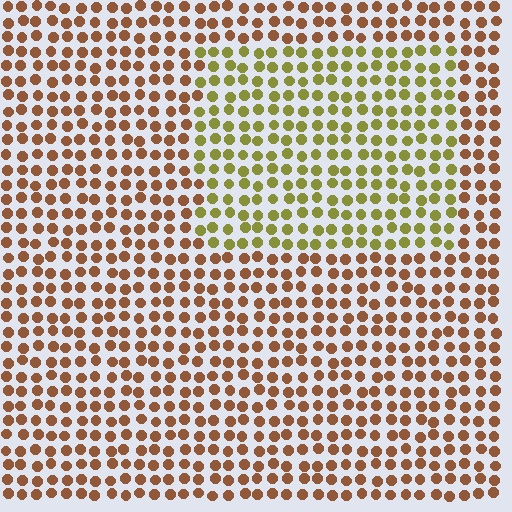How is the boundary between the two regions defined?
The boundary is defined purely by a slight shift in hue (about 47 degrees). Spacing, size, and orientation are identical on both sides.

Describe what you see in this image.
The image is filled with small brown elements in a uniform arrangement. A rectangle-shaped region is visible where the elements are tinted to a slightly different hue, forming a subtle color boundary.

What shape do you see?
I see a rectangle.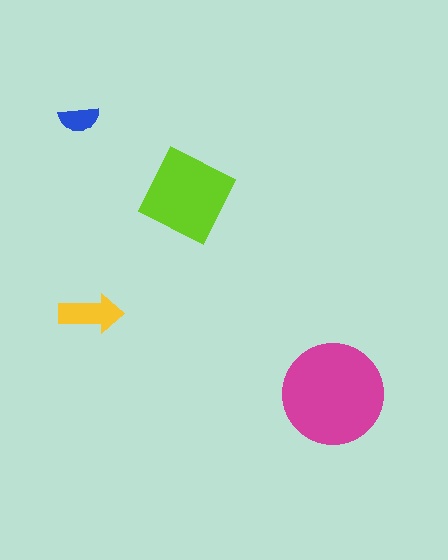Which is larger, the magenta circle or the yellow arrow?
The magenta circle.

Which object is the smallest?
The blue semicircle.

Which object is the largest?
The magenta circle.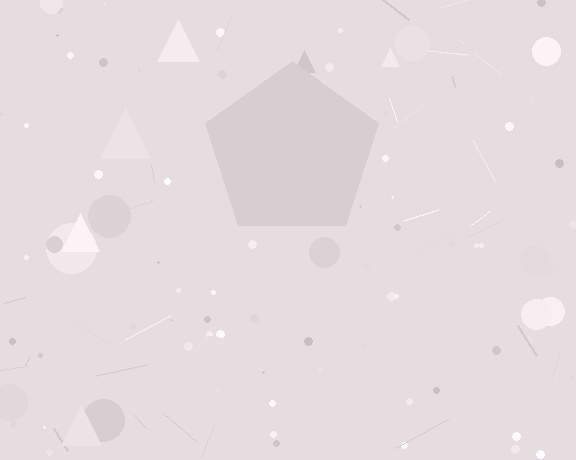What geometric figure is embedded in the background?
A pentagon is embedded in the background.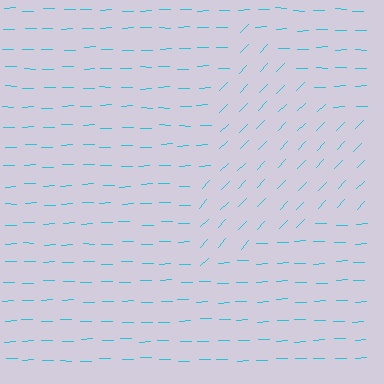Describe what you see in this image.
The image is filled with small cyan line segments. A triangle region in the image has lines oriented differently from the surrounding lines, creating a visible texture boundary.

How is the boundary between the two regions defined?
The boundary is defined purely by a change in line orientation (approximately 45 degrees difference). All lines are the same color and thickness.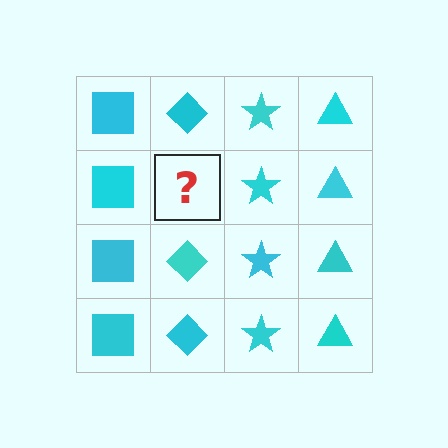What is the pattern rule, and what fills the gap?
The rule is that each column has a consistent shape. The gap should be filled with a cyan diamond.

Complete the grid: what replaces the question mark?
The question mark should be replaced with a cyan diamond.